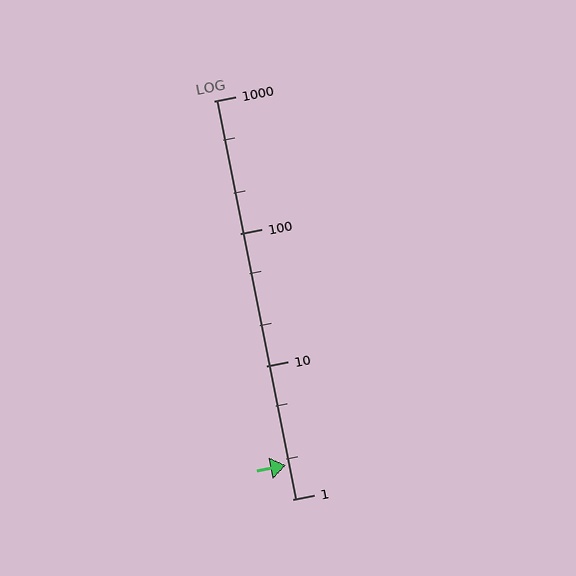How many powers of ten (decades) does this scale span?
The scale spans 3 decades, from 1 to 1000.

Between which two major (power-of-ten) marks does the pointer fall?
The pointer is between 1 and 10.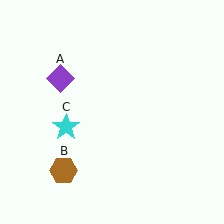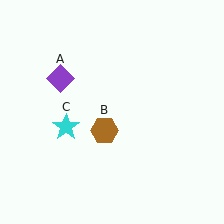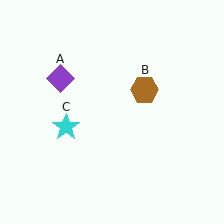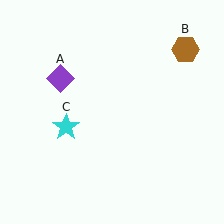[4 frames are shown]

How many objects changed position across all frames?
1 object changed position: brown hexagon (object B).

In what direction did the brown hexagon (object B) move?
The brown hexagon (object B) moved up and to the right.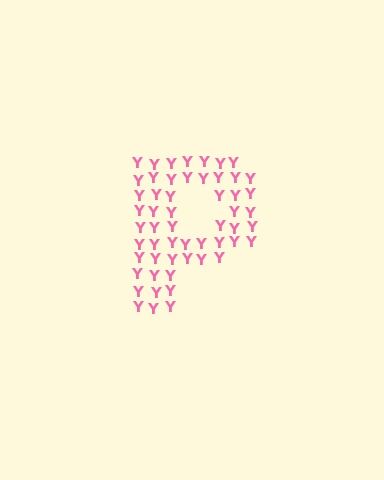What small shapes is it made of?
It is made of small letter Y's.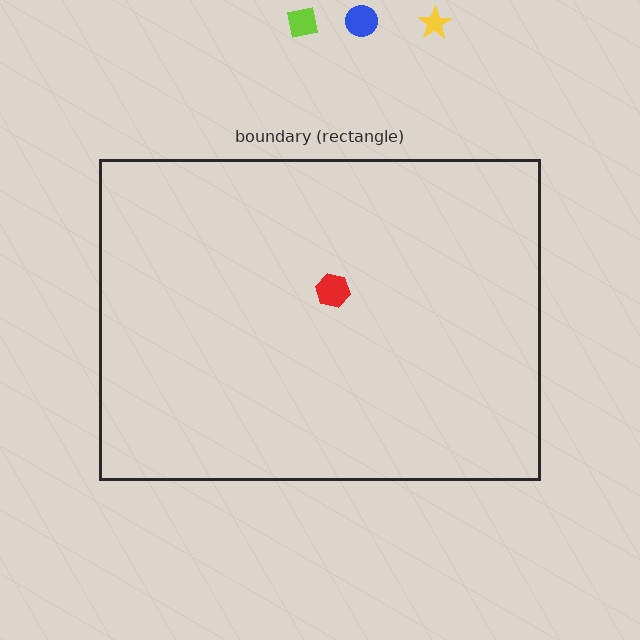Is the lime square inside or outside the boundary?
Outside.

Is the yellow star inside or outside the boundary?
Outside.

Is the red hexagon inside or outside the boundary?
Inside.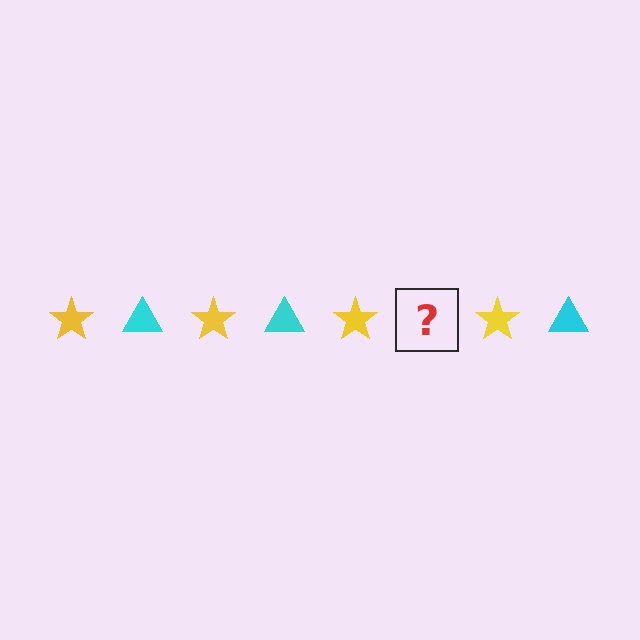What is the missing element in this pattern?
The missing element is a cyan triangle.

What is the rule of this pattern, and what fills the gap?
The rule is that the pattern alternates between yellow star and cyan triangle. The gap should be filled with a cyan triangle.